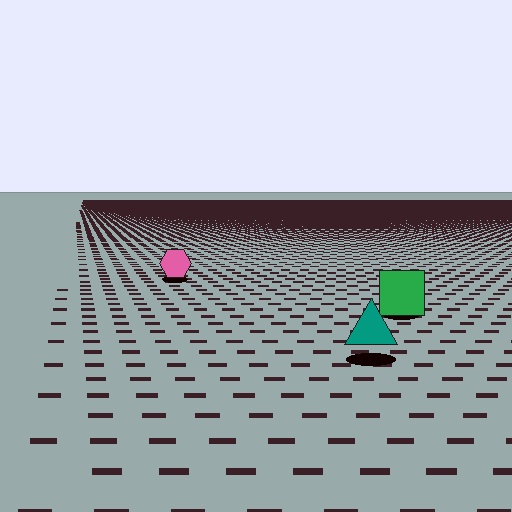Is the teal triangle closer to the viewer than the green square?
Yes. The teal triangle is closer — you can tell from the texture gradient: the ground texture is coarser near it.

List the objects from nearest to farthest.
From nearest to farthest: the teal triangle, the green square, the pink hexagon.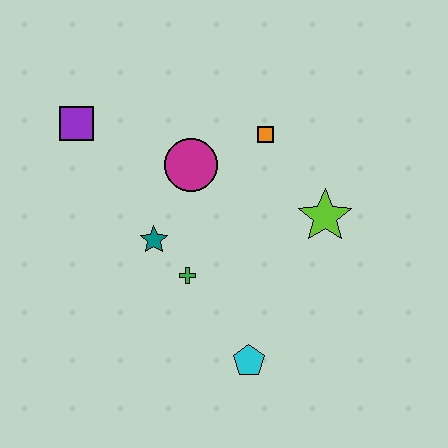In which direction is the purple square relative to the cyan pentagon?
The purple square is above the cyan pentagon.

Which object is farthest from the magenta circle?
The cyan pentagon is farthest from the magenta circle.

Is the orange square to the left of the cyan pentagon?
No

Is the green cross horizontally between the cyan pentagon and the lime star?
No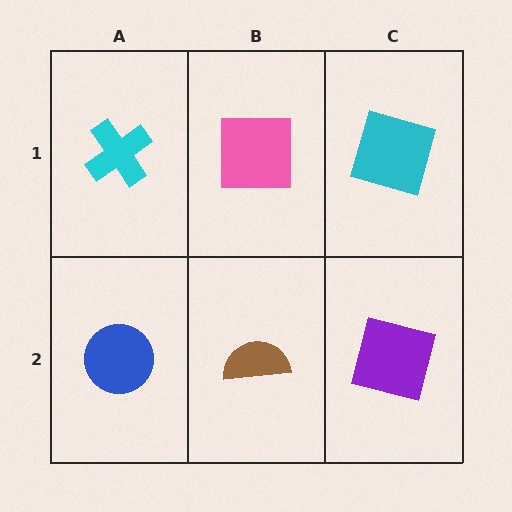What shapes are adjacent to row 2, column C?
A cyan square (row 1, column C), a brown semicircle (row 2, column B).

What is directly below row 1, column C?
A purple square.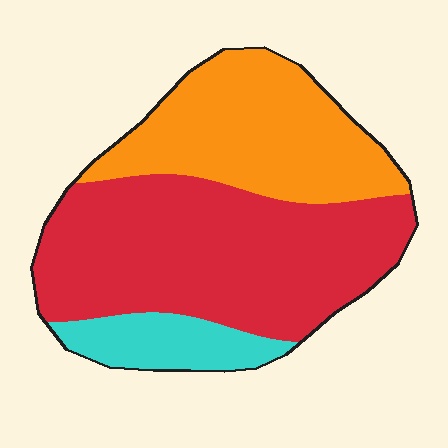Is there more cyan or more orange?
Orange.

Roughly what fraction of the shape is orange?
Orange covers about 35% of the shape.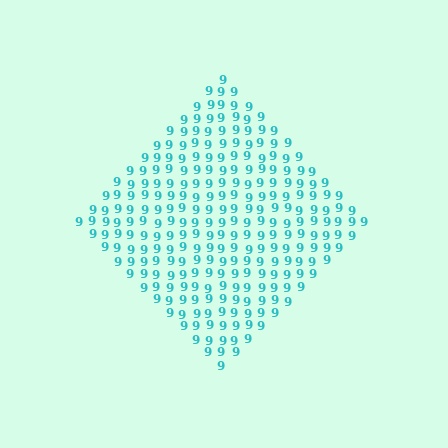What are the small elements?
The small elements are digit 9's.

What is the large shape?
The large shape is a diamond.